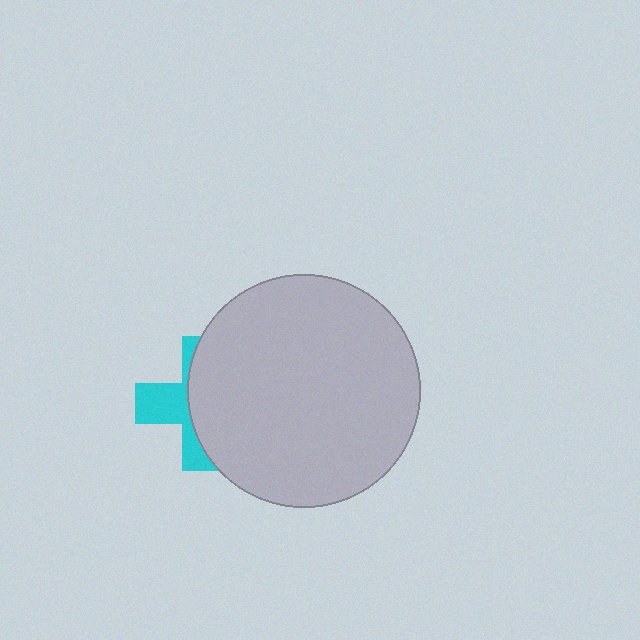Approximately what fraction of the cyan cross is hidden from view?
Roughly 61% of the cyan cross is hidden behind the light gray circle.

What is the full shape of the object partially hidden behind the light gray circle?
The partially hidden object is a cyan cross.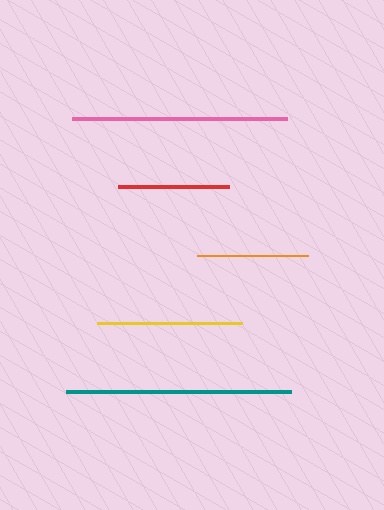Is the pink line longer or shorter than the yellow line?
The pink line is longer than the yellow line.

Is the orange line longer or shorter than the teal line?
The teal line is longer than the orange line.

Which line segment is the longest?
The teal line is the longest at approximately 225 pixels.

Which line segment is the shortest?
The orange line is the shortest at approximately 111 pixels.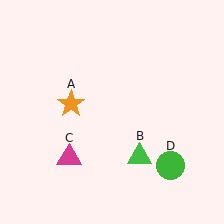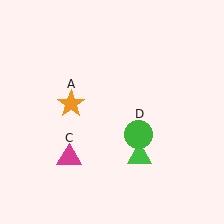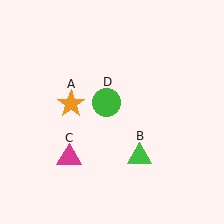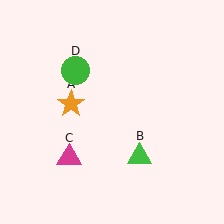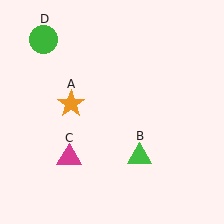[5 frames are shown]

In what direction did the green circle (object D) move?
The green circle (object D) moved up and to the left.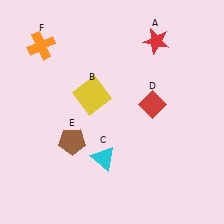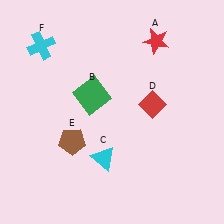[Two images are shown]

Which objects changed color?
B changed from yellow to green. F changed from orange to cyan.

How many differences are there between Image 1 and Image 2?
There are 2 differences between the two images.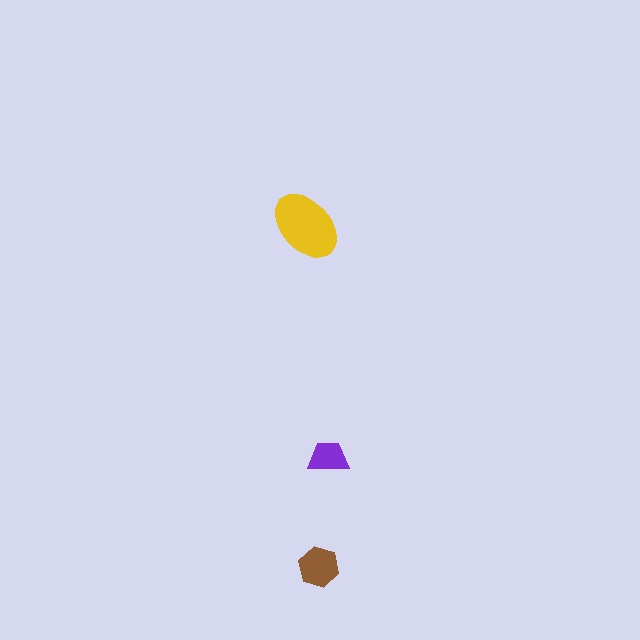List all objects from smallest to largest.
The purple trapezoid, the brown hexagon, the yellow ellipse.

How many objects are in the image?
There are 3 objects in the image.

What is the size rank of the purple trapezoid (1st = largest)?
3rd.